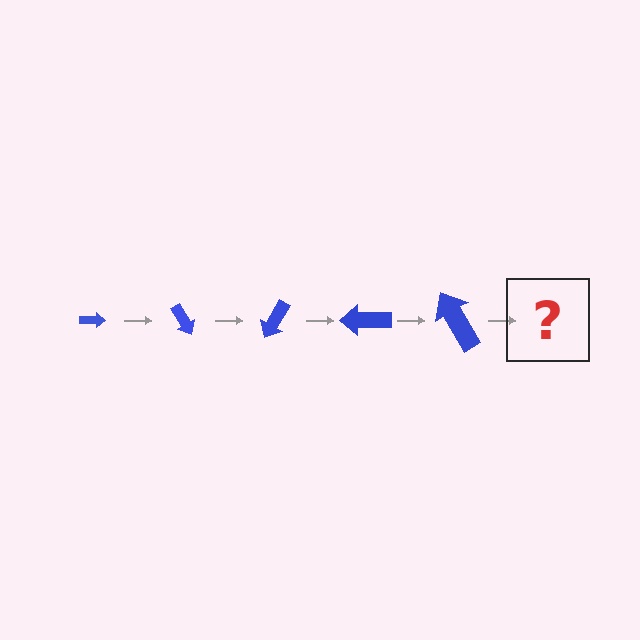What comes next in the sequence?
The next element should be an arrow, larger than the previous one and rotated 300 degrees from the start.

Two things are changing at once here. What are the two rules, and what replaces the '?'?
The two rules are that the arrow grows larger each step and it rotates 60 degrees each step. The '?' should be an arrow, larger than the previous one and rotated 300 degrees from the start.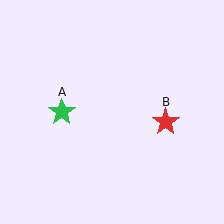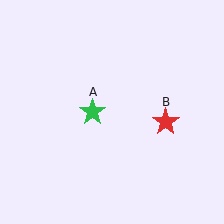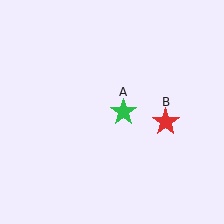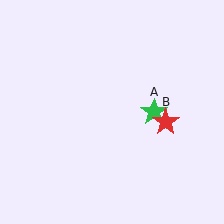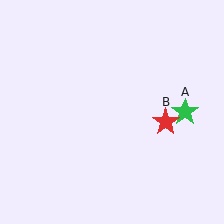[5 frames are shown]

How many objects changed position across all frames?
1 object changed position: green star (object A).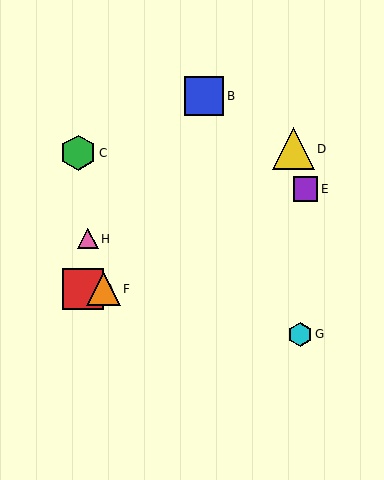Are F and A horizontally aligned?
Yes, both are at y≈289.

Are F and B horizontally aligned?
No, F is at y≈289 and B is at y≈96.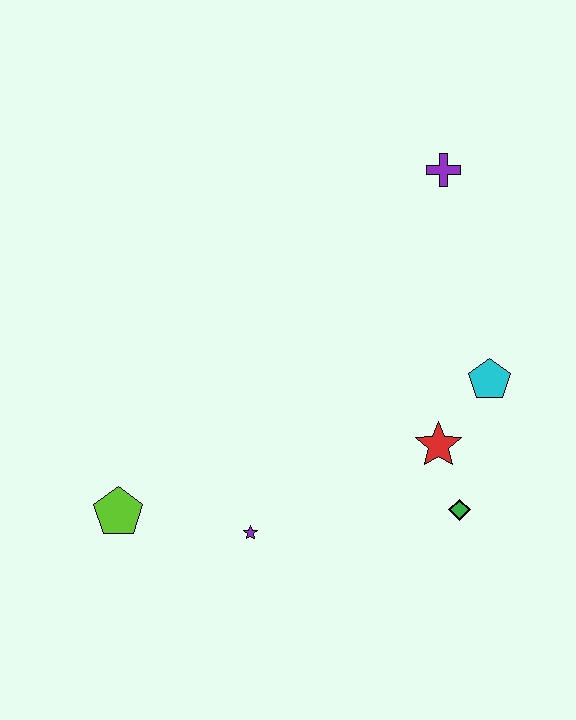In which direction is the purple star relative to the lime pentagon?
The purple star is to the right of the lime pentagon.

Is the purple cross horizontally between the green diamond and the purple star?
Yes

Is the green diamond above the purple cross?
No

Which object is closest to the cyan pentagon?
The red star is closest to the cyan pentagon.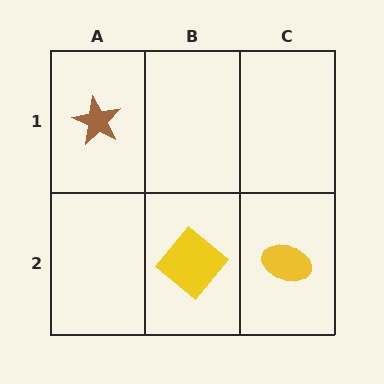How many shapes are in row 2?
2 shapes.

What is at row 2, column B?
A yellow diamond.